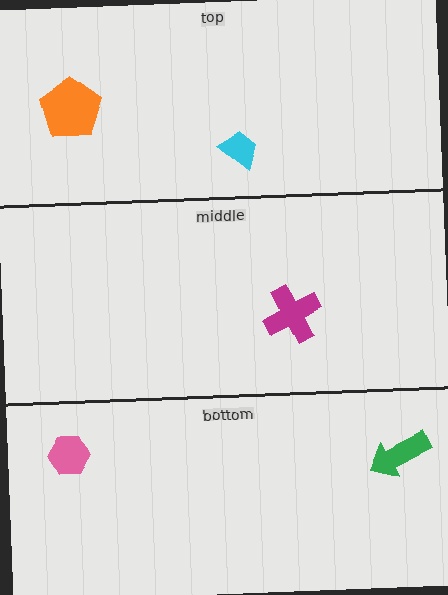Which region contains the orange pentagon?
The top region.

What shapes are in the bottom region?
The green arrow, the pink hexagon.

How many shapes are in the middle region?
1.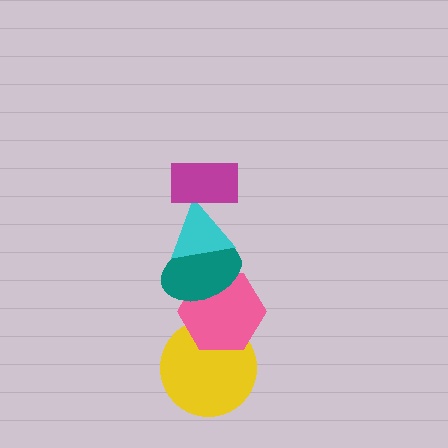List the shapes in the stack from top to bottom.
From top to bottom: the magenta rectangle, the cyan triangle, the teal ellipse, the pink hexagon, the yellow circle.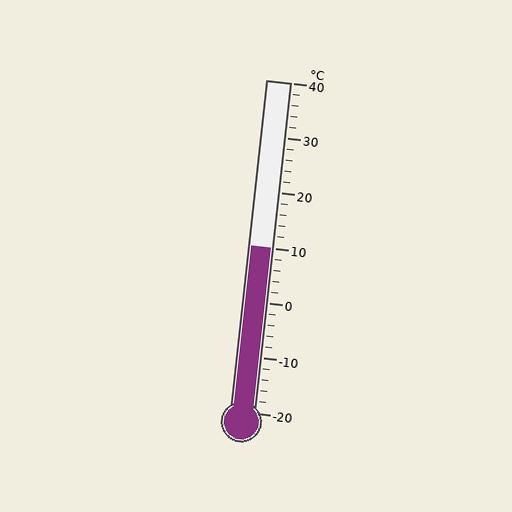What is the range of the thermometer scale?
The thermometer scale ranges from -20°C to 40°C.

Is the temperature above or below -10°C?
The temperature is above -10°C.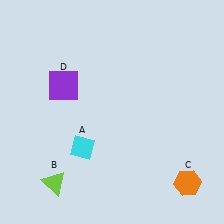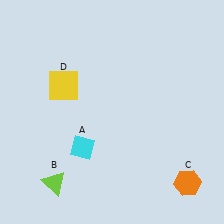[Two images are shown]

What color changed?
The square (D) changed from purple in Image 1 to yellow in Image 2.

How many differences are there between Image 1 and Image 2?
There is 1 difference between the two images.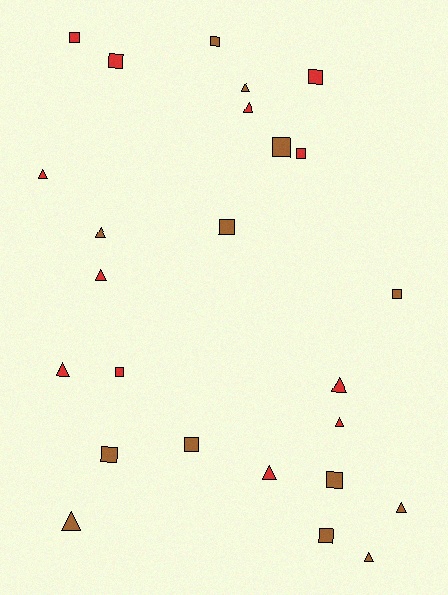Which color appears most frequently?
Brown, with 13 objects.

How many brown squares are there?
There are 8 brown squares.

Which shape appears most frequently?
Square, with 13 objects.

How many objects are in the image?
There are 25 objects.